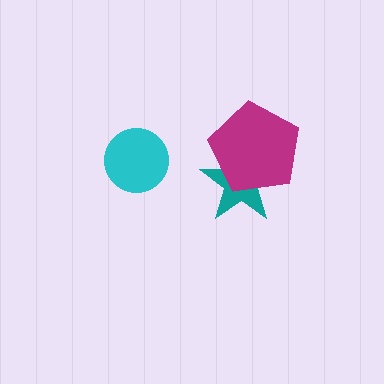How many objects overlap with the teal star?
1 object overlaps with the teal star.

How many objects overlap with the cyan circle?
0 objects overlap with the cyan circle.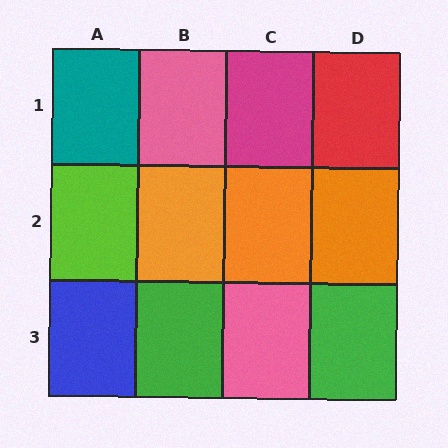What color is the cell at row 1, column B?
Pink.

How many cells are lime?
1 cell is lime.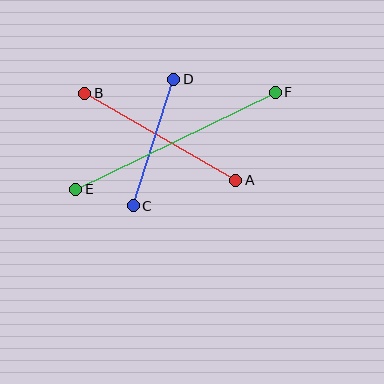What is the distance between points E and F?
The distance is approximately 222 pixels.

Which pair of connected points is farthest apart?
Points E and F are farthest apart.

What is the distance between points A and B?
The distance is approximately 174 pixels.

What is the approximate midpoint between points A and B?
The midpoint is at approximately (160, 137) pixels.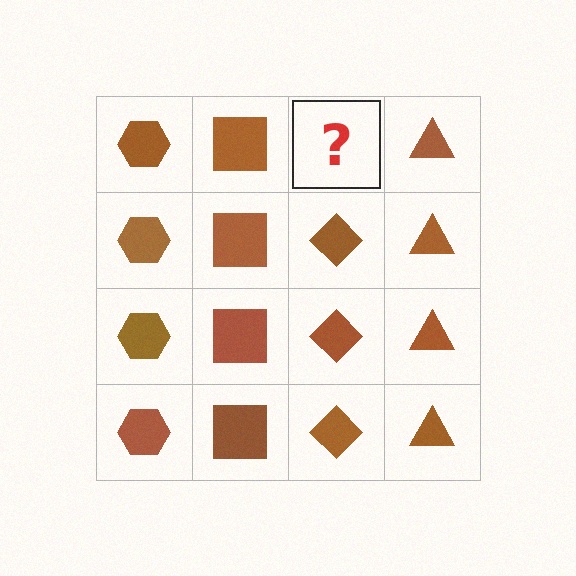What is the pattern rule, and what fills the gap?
The rule is that each column has a consistent shape. The gap should be filled with a brown diamond.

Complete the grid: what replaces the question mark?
The question mark should be replaced with a brown diamond.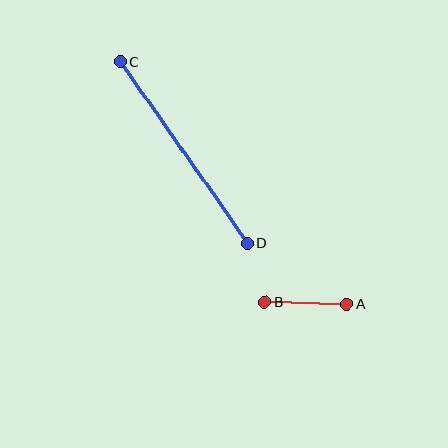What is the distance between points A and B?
The distance is approximately 82 pixels.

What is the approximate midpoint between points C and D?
The midpoint is at approximately (184, 153) pixels.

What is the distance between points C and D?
The distance is approximately 221 pixels.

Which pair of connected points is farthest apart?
Points C and D are farthest apart.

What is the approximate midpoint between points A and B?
The midpoint is at approximately (306, 303) pixels.